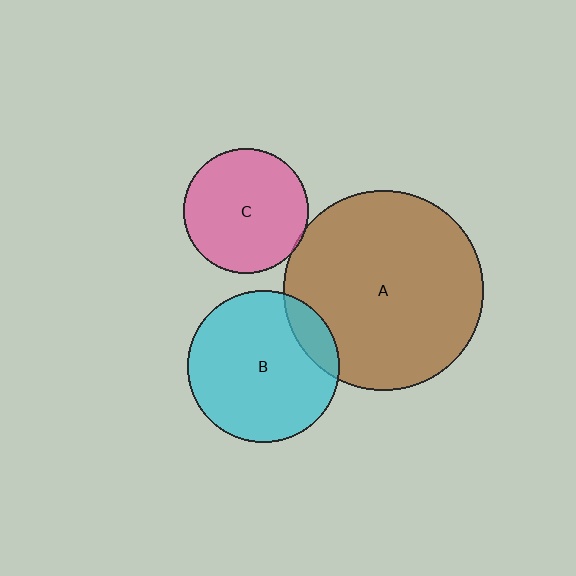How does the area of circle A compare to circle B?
Approximately 1.7 times.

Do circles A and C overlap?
Yes.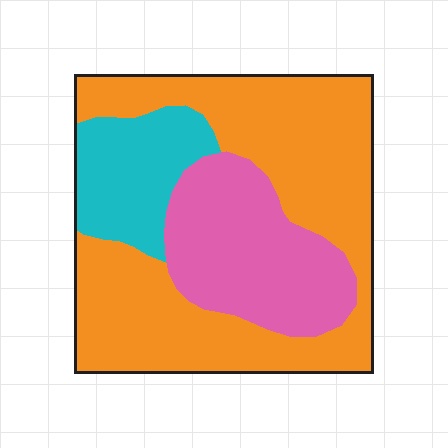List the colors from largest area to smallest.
From largest to smallest: orange, pink, cyan.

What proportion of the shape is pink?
Pink takes up between a sixth and a third of the shape.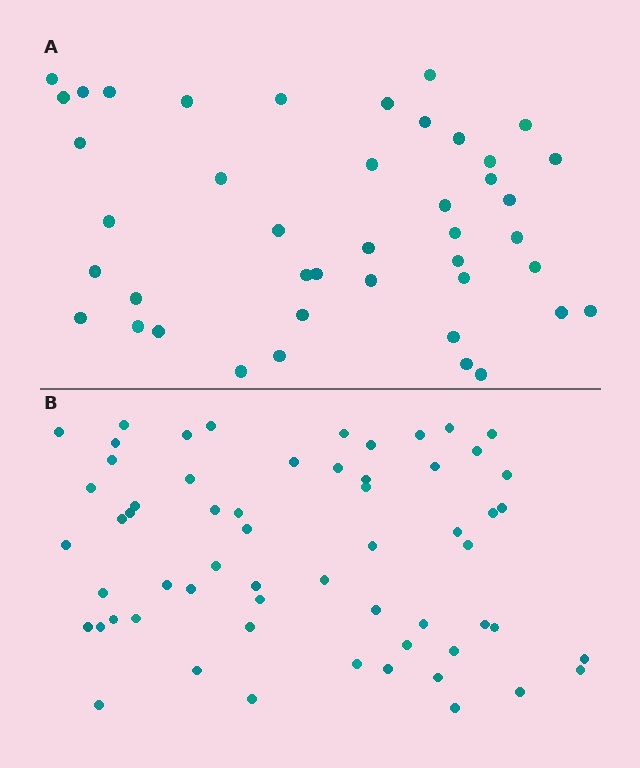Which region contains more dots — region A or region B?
Region B (the bottom region) has more dots.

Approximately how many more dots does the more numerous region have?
Region B has approximately 15 more dots than region A.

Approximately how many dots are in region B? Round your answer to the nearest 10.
About 60 dots.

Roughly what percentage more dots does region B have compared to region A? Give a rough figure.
About 40% more.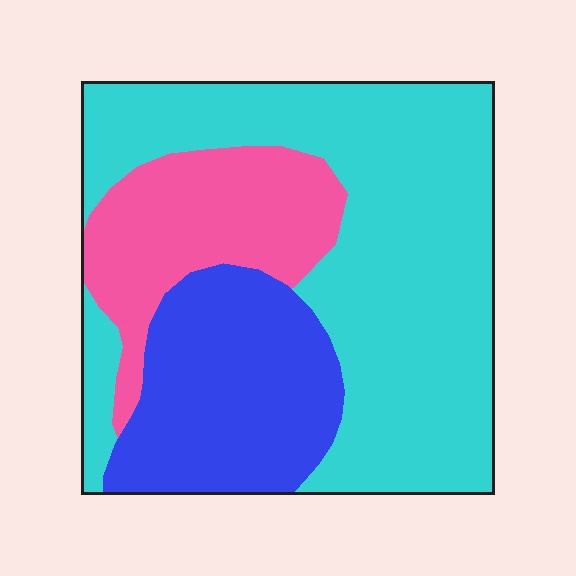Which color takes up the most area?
Cyan, at roughly 55%.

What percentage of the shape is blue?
Blue takes up about one quarter (1/4) of the shape.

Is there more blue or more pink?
Blue.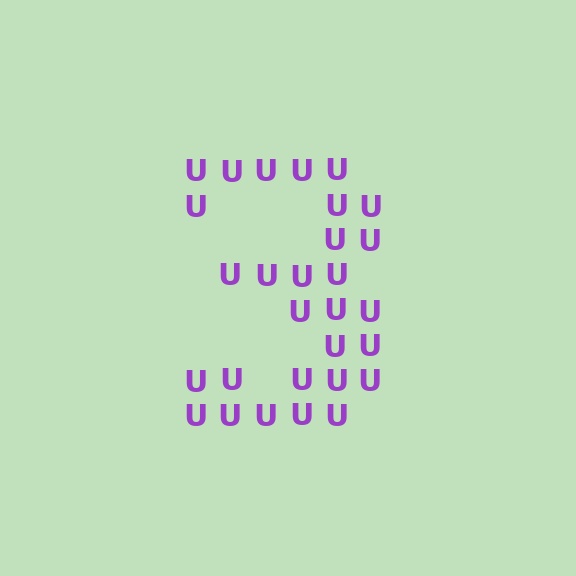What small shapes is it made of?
It is made of small letter U's.